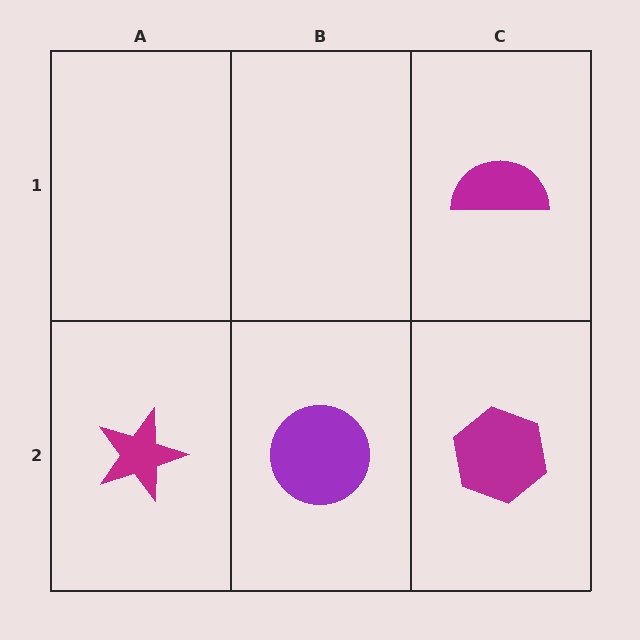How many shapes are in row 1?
1 shape.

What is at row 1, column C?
A magenta semicircle.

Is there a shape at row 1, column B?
No, that cell is empty.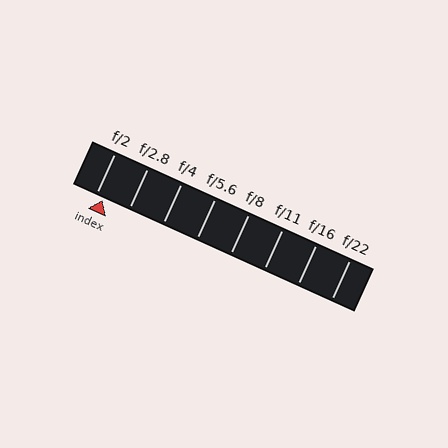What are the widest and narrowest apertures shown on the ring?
The widest aperture shown is f/2 and the narrowest is f/22.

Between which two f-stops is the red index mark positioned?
The index mark is between f/2 and f/2.8.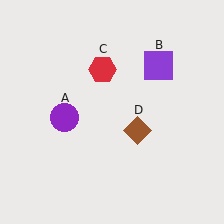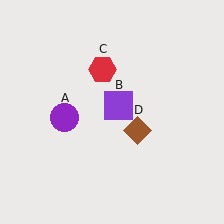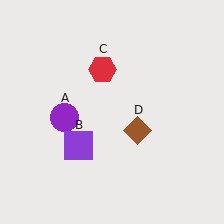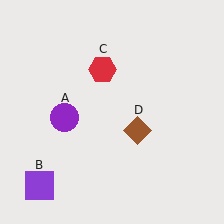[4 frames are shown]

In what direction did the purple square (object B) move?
The purple square (object B) moved down and to the left.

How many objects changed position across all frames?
1 object changed position: purple square (object B).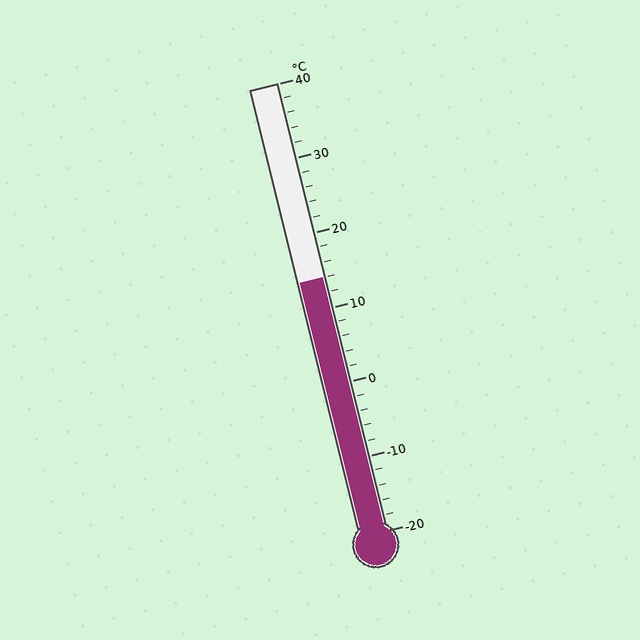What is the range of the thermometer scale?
The thermometer scale ranges from -20°C to 40°C.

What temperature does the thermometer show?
The thermometer shows approximately 14°C.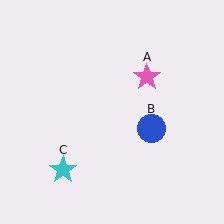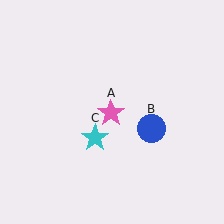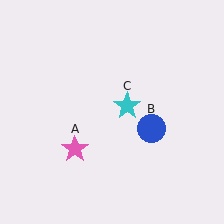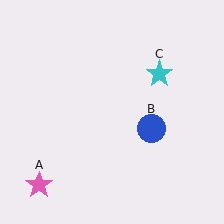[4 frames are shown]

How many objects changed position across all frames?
2 objects changed position: pink star (object A), cyan star (object C).